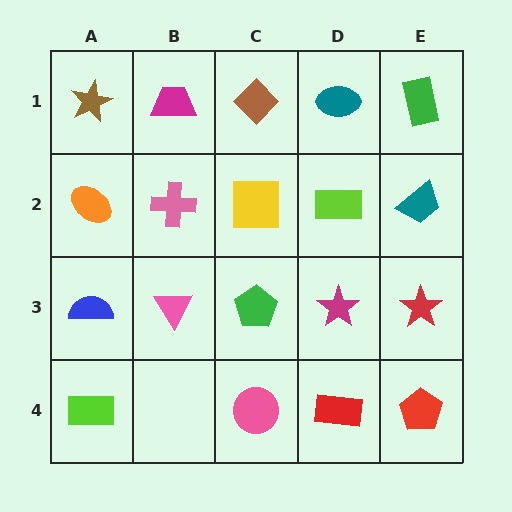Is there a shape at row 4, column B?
No, that cell is empty.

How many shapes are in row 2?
5 shapes.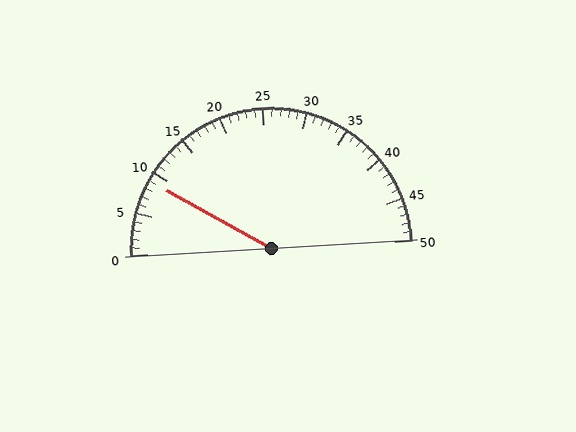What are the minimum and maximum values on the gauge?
The gauge ranges from 0 to 50.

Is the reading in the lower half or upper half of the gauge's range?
The reading is in the lower half of the range (0 to 50).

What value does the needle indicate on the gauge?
The needle indicates approximately 9.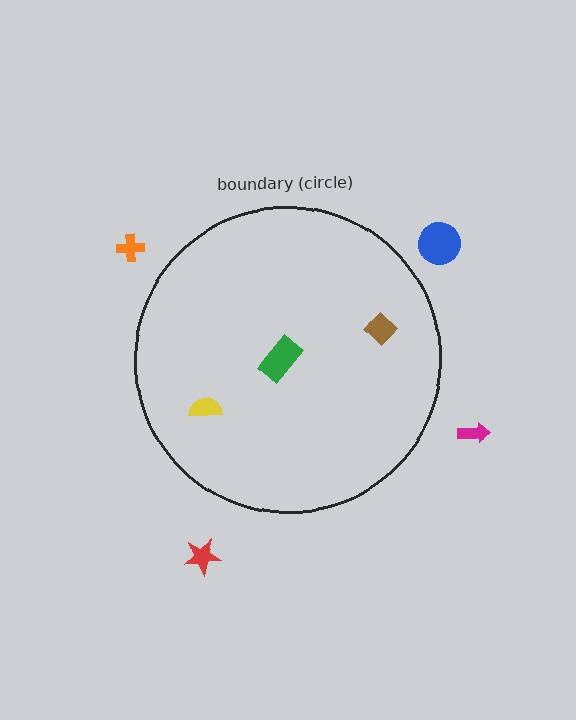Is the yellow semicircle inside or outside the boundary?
Inside.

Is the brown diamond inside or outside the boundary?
Inside.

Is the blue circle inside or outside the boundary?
Outside.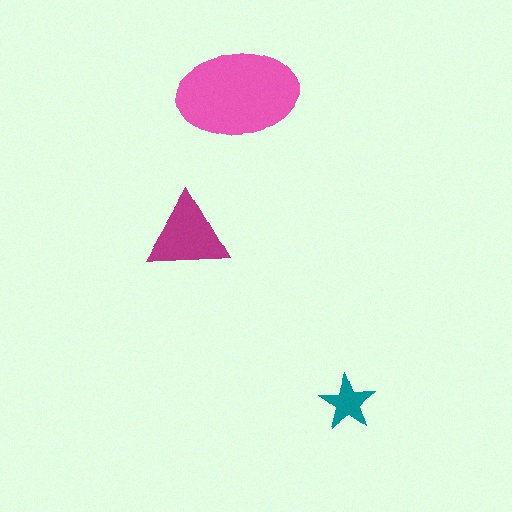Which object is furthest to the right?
The teal star is rightmost.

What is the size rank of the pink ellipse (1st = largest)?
1st.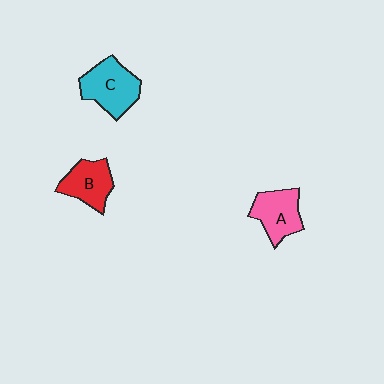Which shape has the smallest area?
Shape B (red).